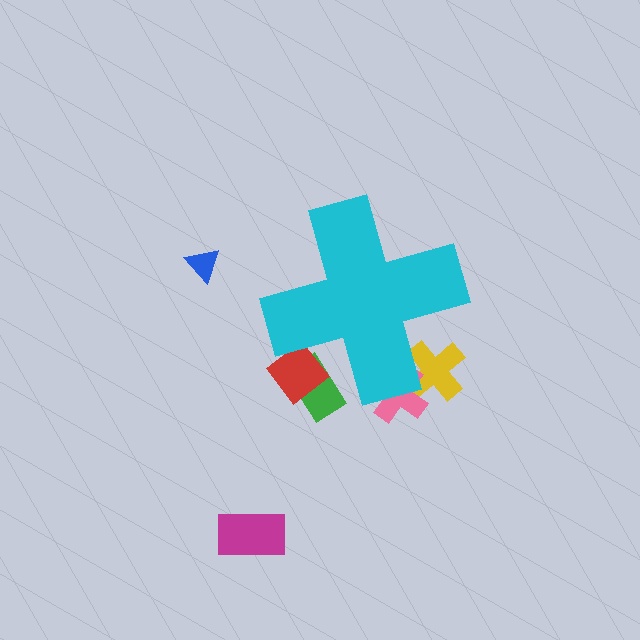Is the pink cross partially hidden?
Yes, the pink cross is partially hidden behind the cyan cross.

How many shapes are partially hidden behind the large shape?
4 shapes are partially hidden.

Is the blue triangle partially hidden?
No, the blue triangle is fully visible.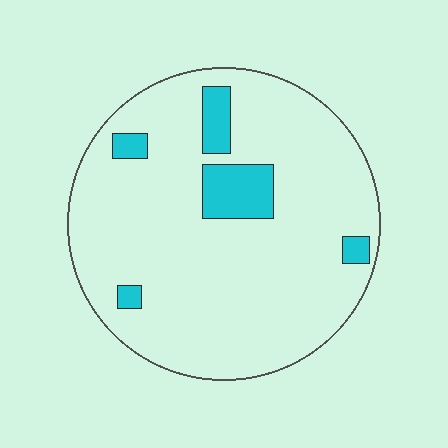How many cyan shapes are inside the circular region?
5.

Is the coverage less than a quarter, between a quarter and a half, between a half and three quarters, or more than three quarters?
Less than a quarter.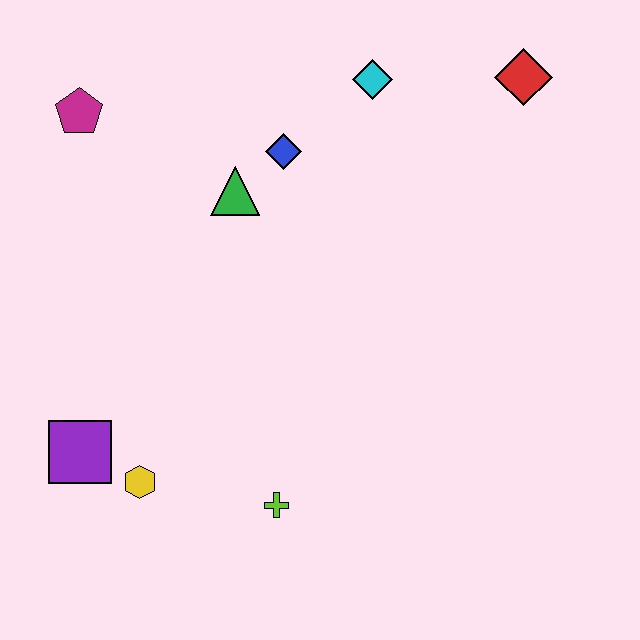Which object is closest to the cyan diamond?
The blue diamond is closest to the cyan diamond.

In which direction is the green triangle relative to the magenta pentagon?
The green triangle is to the right of the magenta pentagon.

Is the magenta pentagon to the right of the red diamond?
No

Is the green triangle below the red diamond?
Yes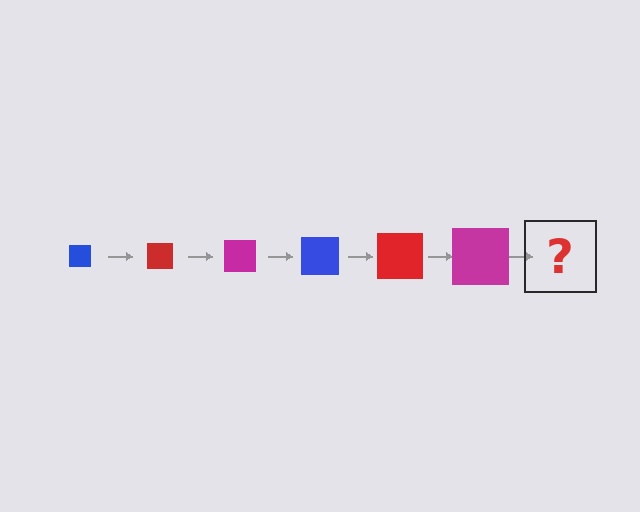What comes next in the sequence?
The next element should be a blue square, larger than the previous one.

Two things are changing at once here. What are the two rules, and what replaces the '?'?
The two rules are that the square grows larger each step and the color cycles through blue, red, and magenta. The '?' should be a blue square, larger than the previous one.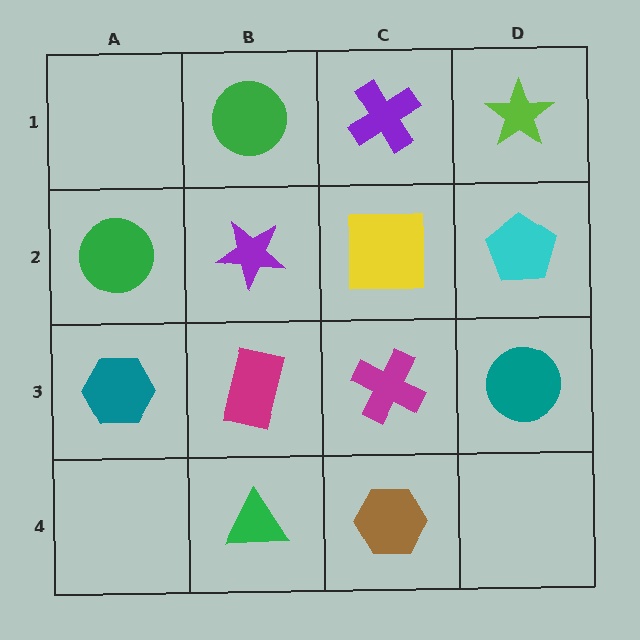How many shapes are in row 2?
4 shapes.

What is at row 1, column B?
A green circle.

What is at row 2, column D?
A cyan pentagon.